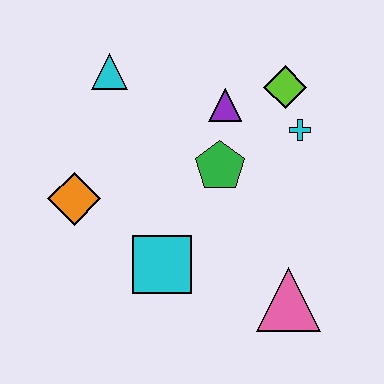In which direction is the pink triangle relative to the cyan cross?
The pink triangle is below the cyan cross.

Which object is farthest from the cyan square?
The lime diamond is farthest from the cyan square.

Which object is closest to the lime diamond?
The cyan cross is closest to the lime diamond.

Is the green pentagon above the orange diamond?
Yes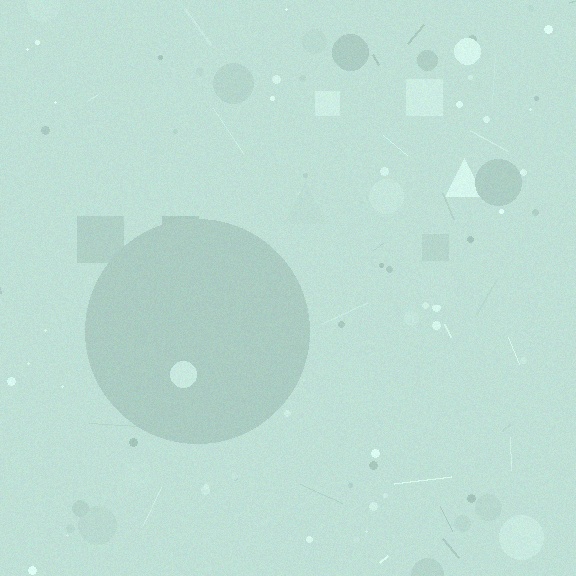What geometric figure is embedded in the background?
A circle is embedded in the background.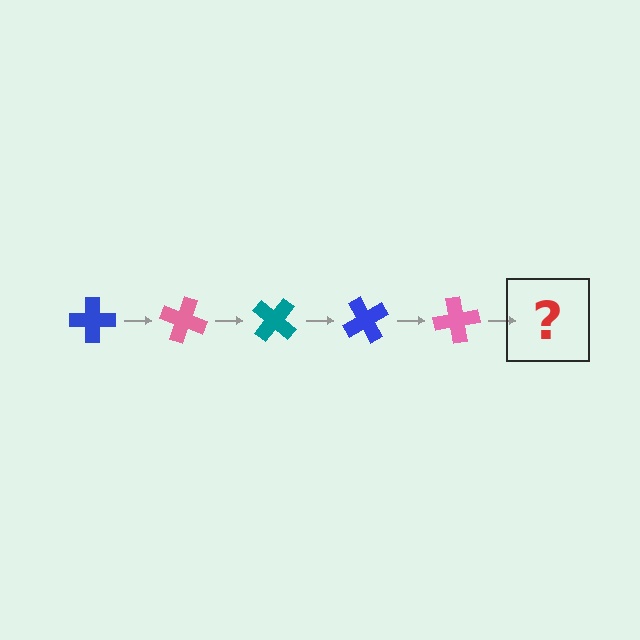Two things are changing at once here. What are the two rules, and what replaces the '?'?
The two rules are that it rotates 20 degrees each step and the color cycles through blue, pink, and teal. The '?' should be a teal cross, rotated 100 degrees from the start.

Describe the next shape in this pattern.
It should be a teal cross, rotated 100 degrees from the start.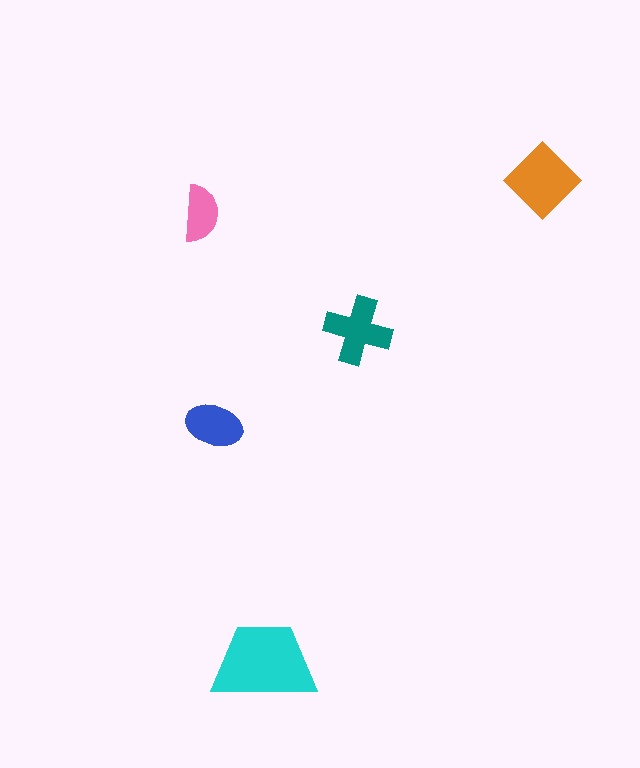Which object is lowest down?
The cyan trapezoid is bottommost.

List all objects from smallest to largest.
The pink semicircle, the blue ellipse, the teal cross, the orange diamond, the cyan trapezoid.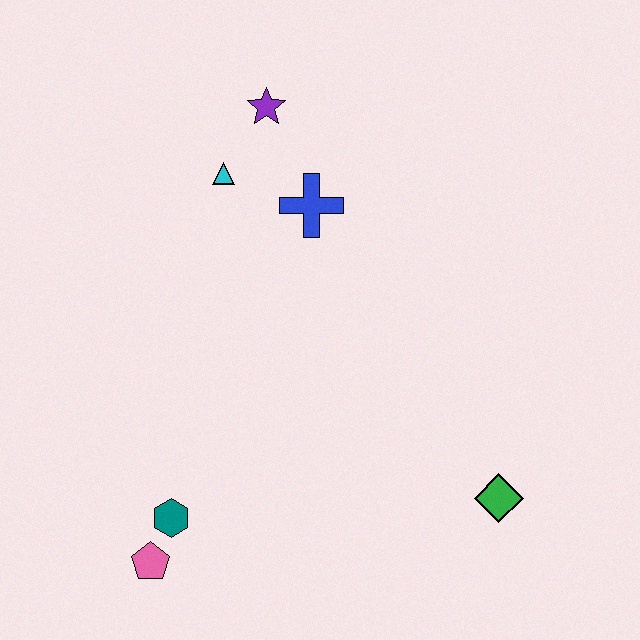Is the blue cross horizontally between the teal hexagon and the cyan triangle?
No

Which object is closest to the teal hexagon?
The pink pentagon is closest to the teal hexagon.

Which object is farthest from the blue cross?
The pink pentagon is farthest from the blue cross.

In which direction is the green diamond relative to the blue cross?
The green diamond is below the blue cross.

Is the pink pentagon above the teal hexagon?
No